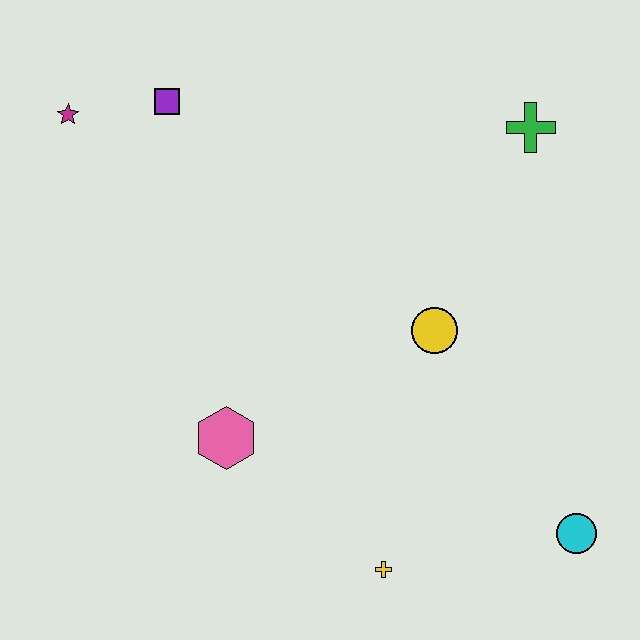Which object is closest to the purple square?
The magenta star is closest to the purple square.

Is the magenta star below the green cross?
No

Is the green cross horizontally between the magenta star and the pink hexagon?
No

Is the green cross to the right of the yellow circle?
Yes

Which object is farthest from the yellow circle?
The magenta star is farthest from the yellow circle.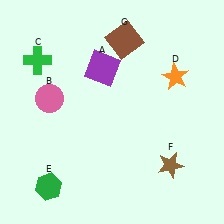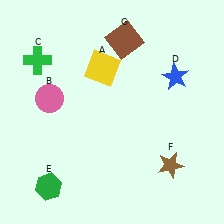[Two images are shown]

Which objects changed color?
A changed from purple to yellow. D changed from orange to blue.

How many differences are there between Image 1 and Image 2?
There are 2 differences between the two images.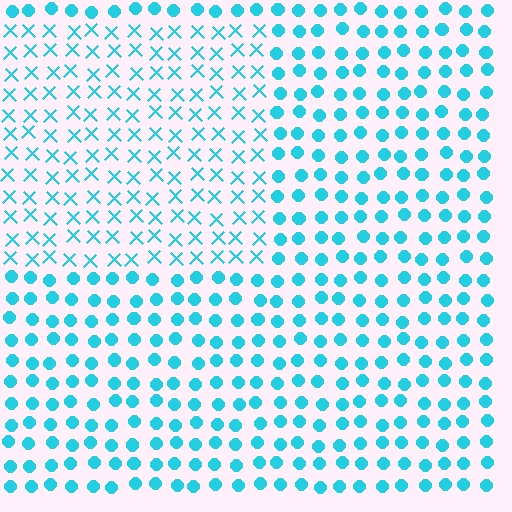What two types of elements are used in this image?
The image uses X marks inside the rectangle region and circles outside it.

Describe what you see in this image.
The image is filled with small cyan elements arranged in a uniform grid. A rectangle-shaped region contains X marks, while the surrounding area contains circles. The boundary is defined purely by the change in element shape.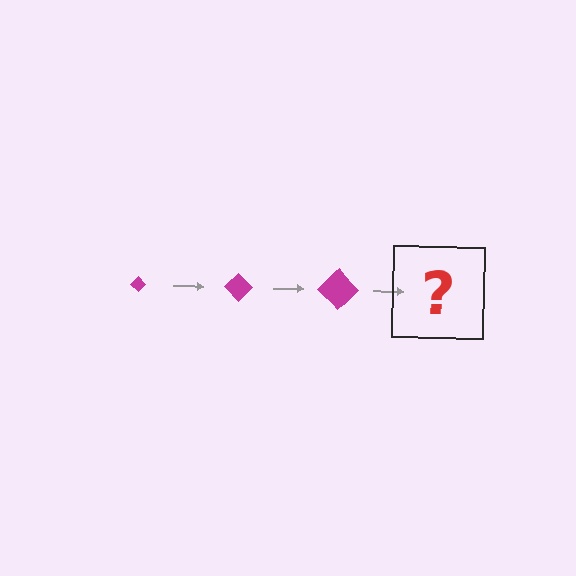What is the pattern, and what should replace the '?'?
The pattern is that the diamond gets progressively larger each step. The '?' should be a magenta diamond, larger than the previous one.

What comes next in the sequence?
The next element should be a magenta diamond, larger than the previous one.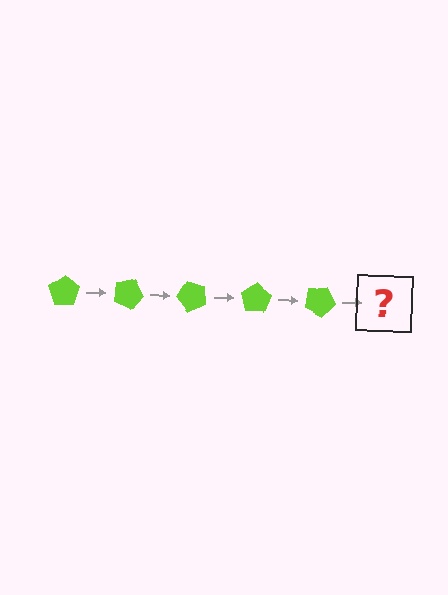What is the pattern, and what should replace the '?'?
The pattern is that the pentagon rotates 25 degrees each step. The '?' should be a lime pentagon rotated 125 degrees.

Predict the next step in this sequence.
The next step is a lime pentagon rotated 125 degrees.